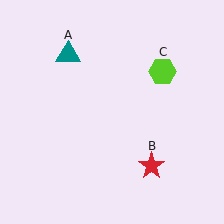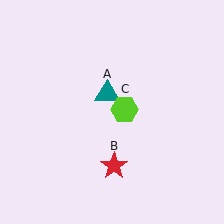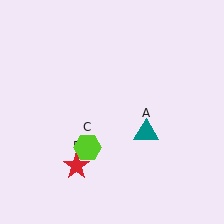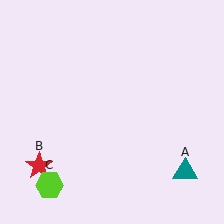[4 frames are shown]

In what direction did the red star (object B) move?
The red star (object B) moved left.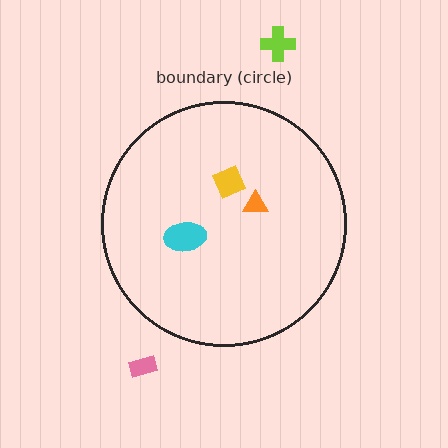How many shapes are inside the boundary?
3 inside, 2 outside.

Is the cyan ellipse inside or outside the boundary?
Inside.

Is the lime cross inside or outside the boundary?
Outside.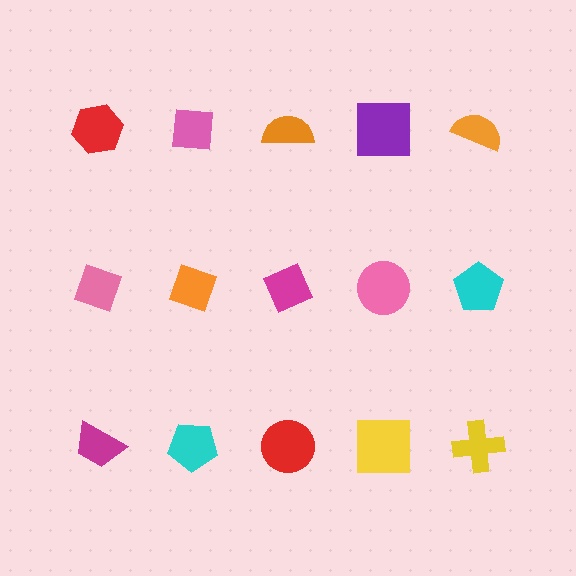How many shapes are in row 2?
5 shapes.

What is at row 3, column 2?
A cyan pentagon.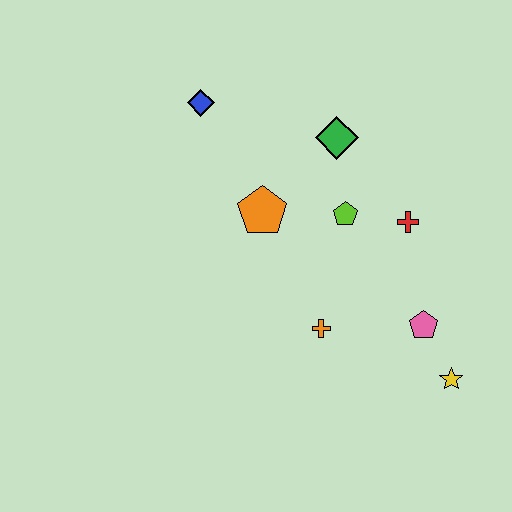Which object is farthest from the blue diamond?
The yellow star is farthest from the blue diamond.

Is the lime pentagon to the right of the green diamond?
Yes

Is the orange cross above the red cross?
No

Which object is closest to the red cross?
The lime pentagon is closest to the red cross.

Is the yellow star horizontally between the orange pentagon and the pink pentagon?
No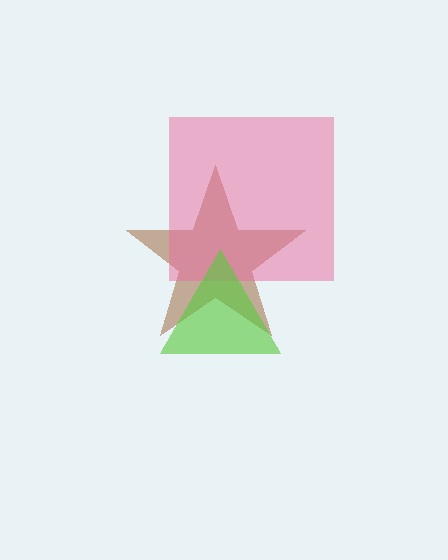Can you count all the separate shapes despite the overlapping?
Yes, there are 3 separate shapes.